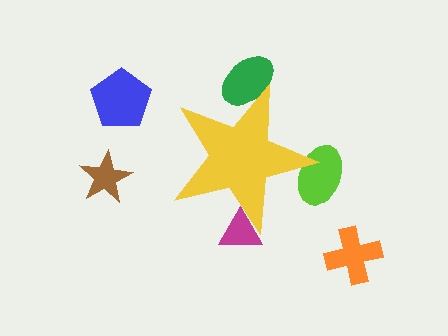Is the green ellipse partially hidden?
Yes, the green ellipse is partially hidden behind the yellow star.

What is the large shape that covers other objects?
A yellow star.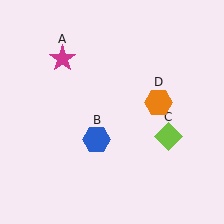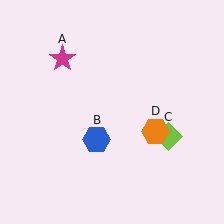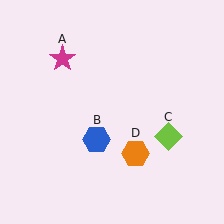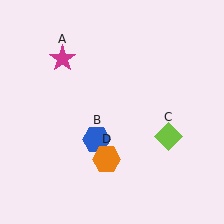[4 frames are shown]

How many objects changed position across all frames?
1 object changed position: orange hexagon (object D).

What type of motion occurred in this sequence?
The orange hexagon (object D) rotated clockwise around the center of the scene.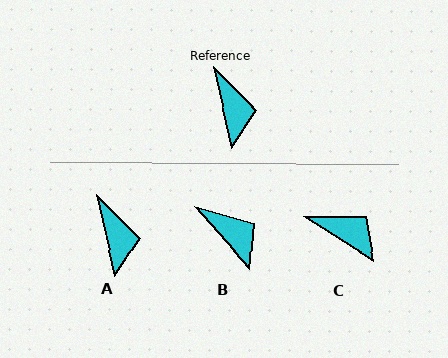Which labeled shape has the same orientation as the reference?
A.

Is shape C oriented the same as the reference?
No, it is off by about 44 degrees.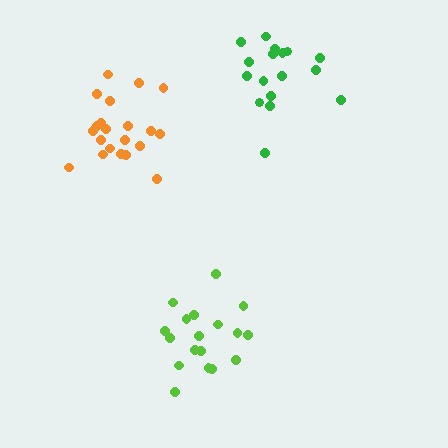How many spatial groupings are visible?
There are 3 spatial groupings.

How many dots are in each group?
Group 1: 21 dots, Group 2: 17 dots, Group 3: 18 dots (56 total).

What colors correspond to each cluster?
The clusters are colored: orange, green, lime.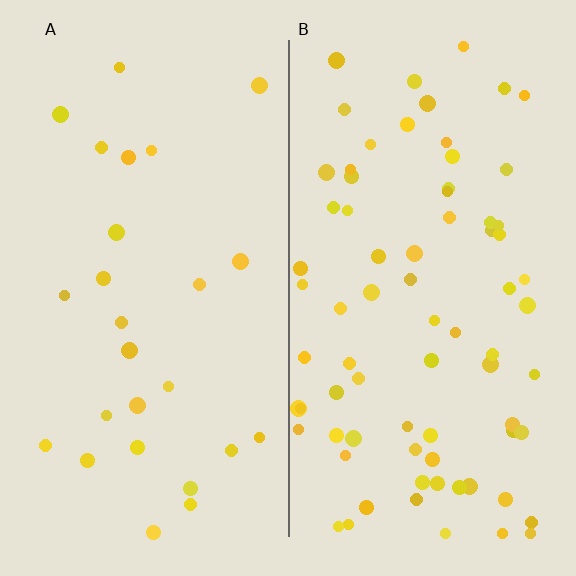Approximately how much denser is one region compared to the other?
Approximately 2.9× — region B over region A.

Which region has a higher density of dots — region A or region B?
B (the right).